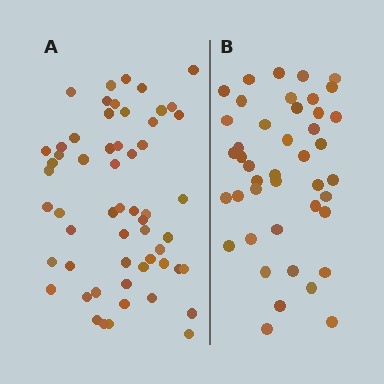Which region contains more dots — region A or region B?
Region A (the left region) has more dots.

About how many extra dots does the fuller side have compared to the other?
Region A has approximately 15 more dots than region B.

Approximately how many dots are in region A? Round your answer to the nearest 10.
About 60 dots. (The exact count is 57, which rounds to 60.)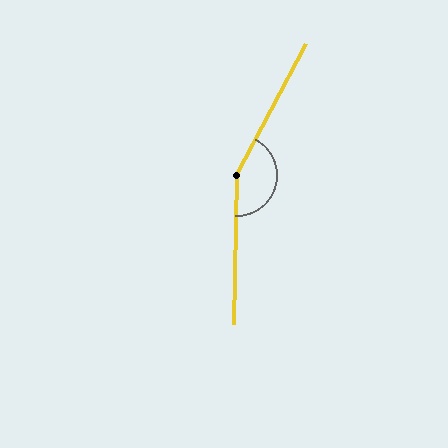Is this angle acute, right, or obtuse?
It is obtuse.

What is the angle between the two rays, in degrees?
Approximately 154 degrees.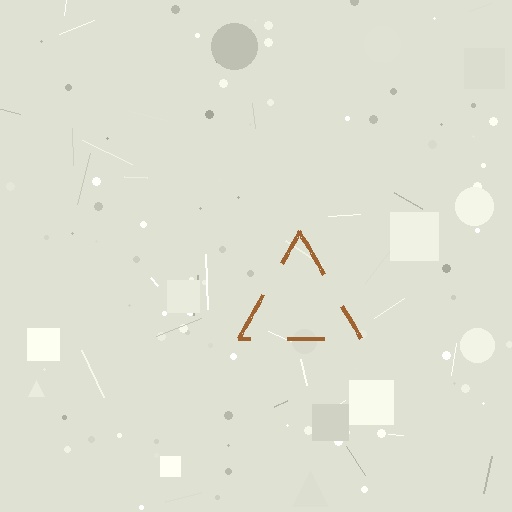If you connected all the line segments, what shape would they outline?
They would outline a triangle.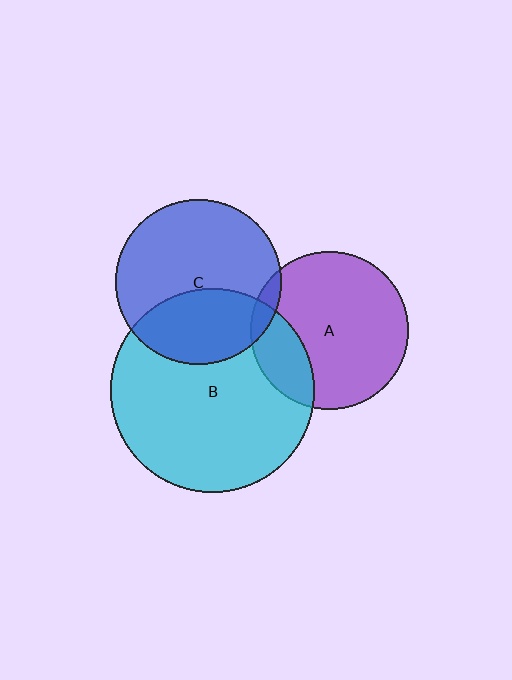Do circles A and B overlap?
Yes.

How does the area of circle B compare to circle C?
Approximately 1.5 times.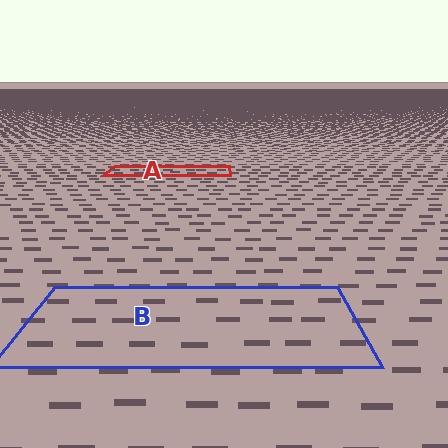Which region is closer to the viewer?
Region B is closer. The texture elements there are larger and more spread out.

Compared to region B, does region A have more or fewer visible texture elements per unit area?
Region A has more texture elements per unit area — they are packed more densely because it is farther away.